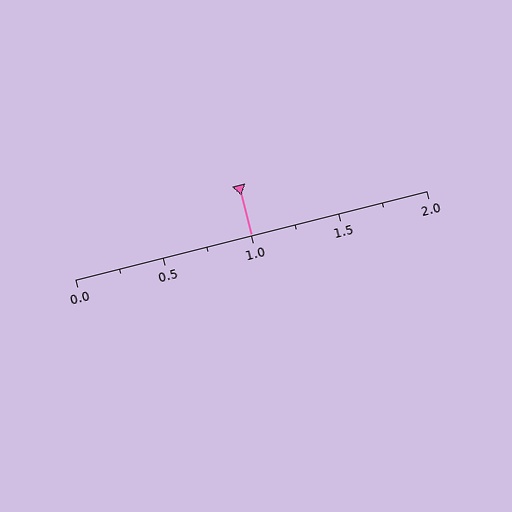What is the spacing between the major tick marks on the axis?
The major ticks are spaced 0.5 apart.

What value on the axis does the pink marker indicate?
The marker indicates approximately 1.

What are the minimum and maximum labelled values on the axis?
The axis runs from 0.0 to 2.0.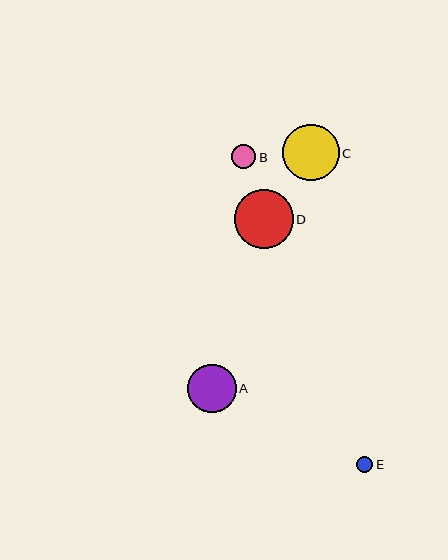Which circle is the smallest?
Circle E is the smallest with a size of approximately 16 pixels.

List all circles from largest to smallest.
From largest to smallest: D, C, A, B, E.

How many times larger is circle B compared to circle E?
Circle B is approximately 1.5 times the size of circle E.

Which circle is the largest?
Circle D is the largest with a size of approximately 59 pixels.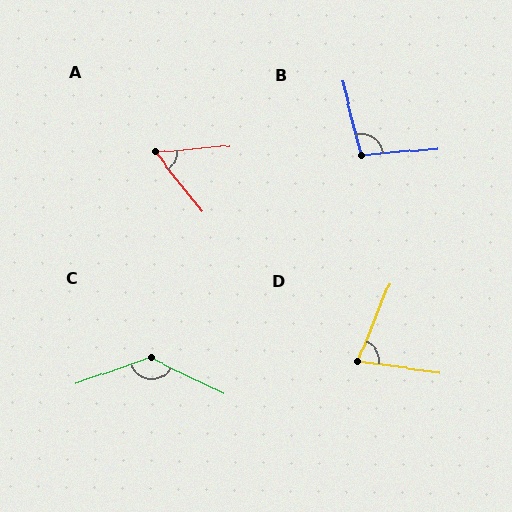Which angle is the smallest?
A, at approximately 57 degrees.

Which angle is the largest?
C, at approximately 134 degrees.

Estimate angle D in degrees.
Approximately 76 degrees.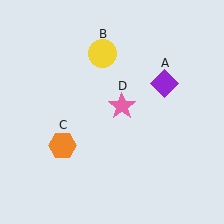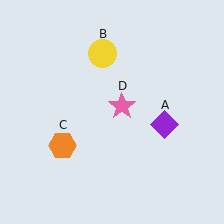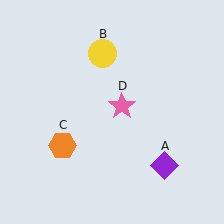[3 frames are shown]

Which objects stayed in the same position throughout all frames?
Yellow circle (object B) and orange hexagon (object C) and pink star (object D) remained stationary.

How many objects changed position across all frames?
1 object changed position: purple diamond (object A).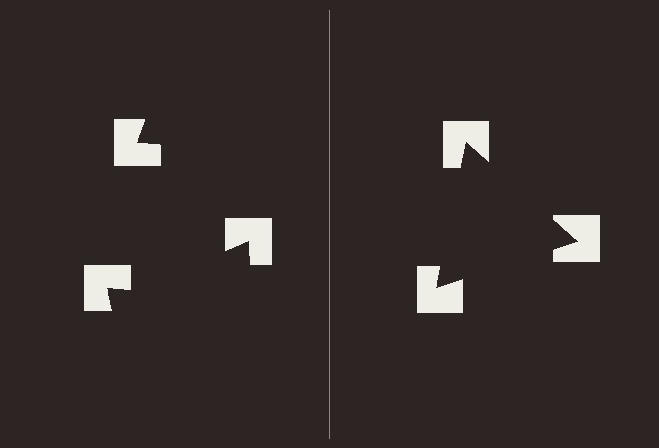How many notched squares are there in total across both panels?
6 — 3 on each side.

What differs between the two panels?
The notched squares are positioned identically on both sides; only the wedge orientations differ. On the right they align to a triangle; on the left they are misaligned.